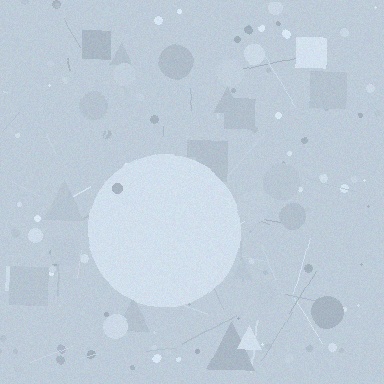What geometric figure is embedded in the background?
A circle is embedded in the background.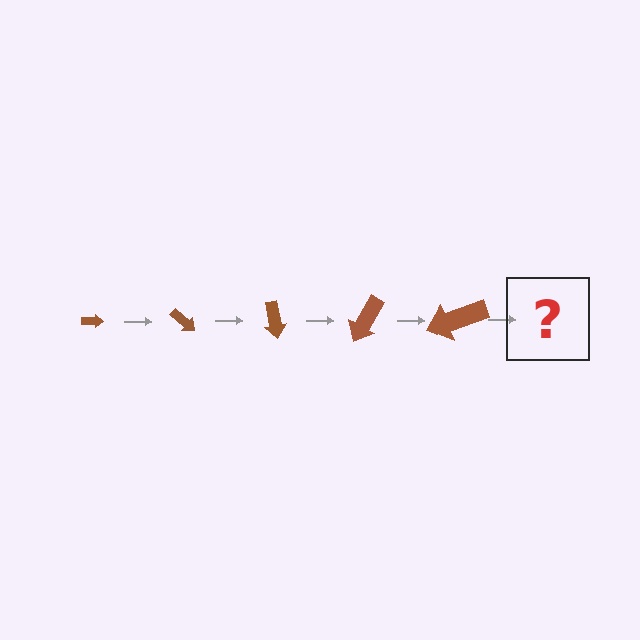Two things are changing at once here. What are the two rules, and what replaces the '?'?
The two rules are that the arrow grows larger each step and it rotates 40 degrees each step. The '?' should be an arrow, larger than the previous one and rotated 200 degrees from the start.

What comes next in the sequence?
The next element should be an arrow, larger than the previous one and rotated 200 degrees from the start.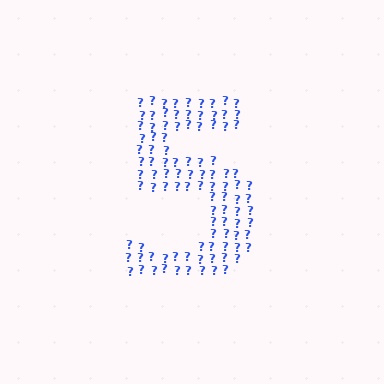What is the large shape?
The large shape is the digit 5.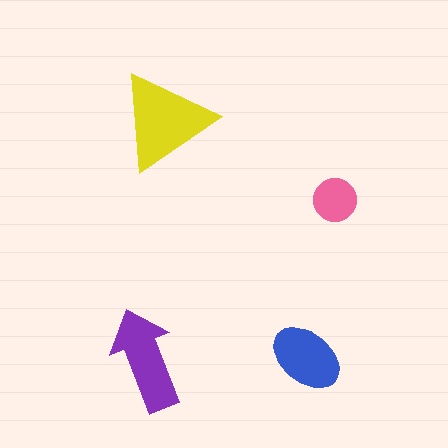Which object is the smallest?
The pink circle.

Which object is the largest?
The yellow triangle.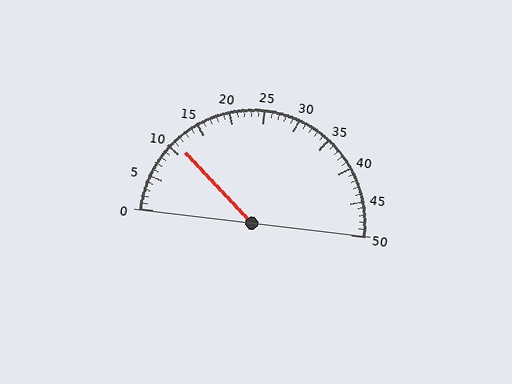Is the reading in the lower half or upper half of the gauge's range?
The reading is in the lower half of the range (0 to 50).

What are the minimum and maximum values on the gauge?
The gauge ranges from 0 to 50.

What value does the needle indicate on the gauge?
The needle indicates approximately 11.